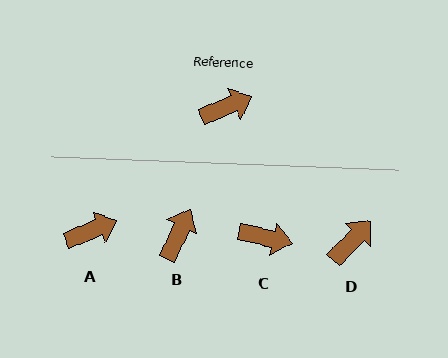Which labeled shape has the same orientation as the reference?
A.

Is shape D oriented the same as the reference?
No, it is off by about 23 degrees.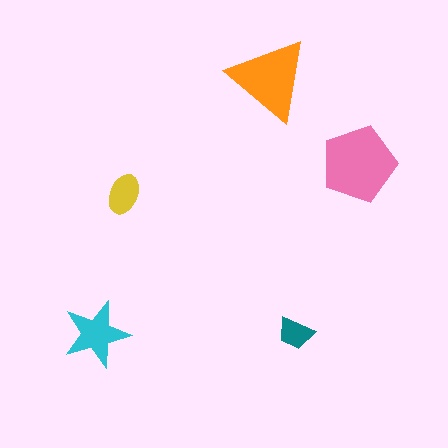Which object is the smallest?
The teal trapezoid.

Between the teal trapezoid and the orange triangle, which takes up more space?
The orange triangle.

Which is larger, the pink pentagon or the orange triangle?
The pink pentagon.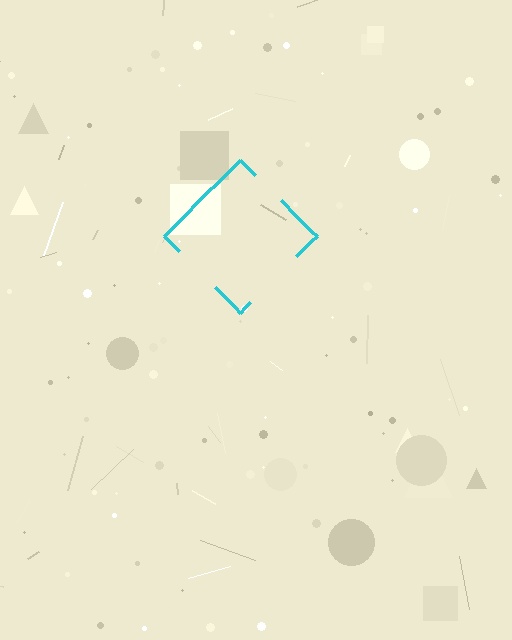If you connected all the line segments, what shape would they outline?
They would outline a diamond.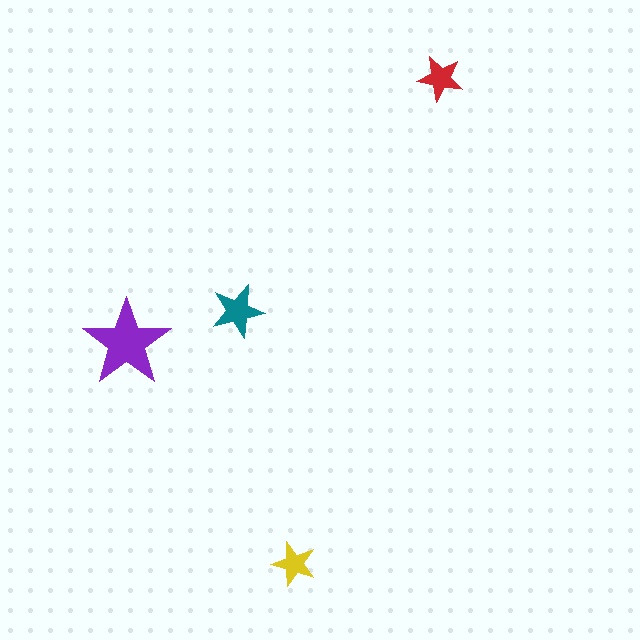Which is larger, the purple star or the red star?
The purple one.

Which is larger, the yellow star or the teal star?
The teal one.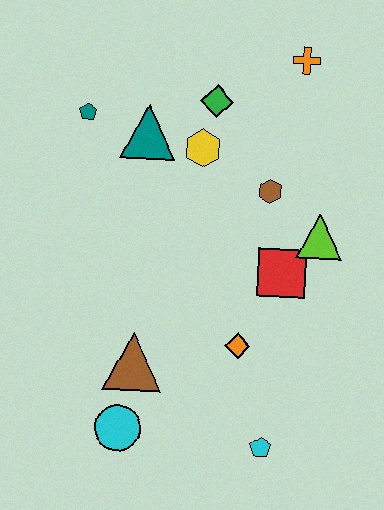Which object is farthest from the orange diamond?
The orange cross is farthest from the orange diamond.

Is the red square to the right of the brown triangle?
Yes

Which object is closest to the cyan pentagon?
The orange diamond is closest to the cyan pentagon.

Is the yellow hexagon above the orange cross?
No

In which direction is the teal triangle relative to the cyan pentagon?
The teal triangle is above the cyan pentagon.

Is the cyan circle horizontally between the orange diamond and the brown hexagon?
No